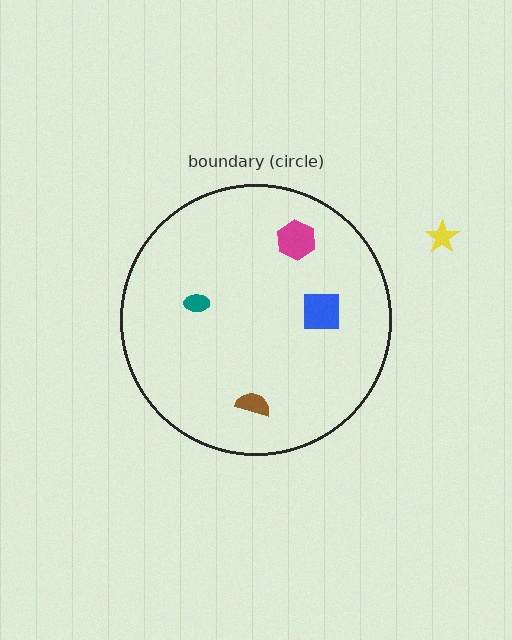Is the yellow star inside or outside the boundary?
Outside.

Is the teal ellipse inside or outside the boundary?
Inside.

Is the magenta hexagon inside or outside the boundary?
Inside.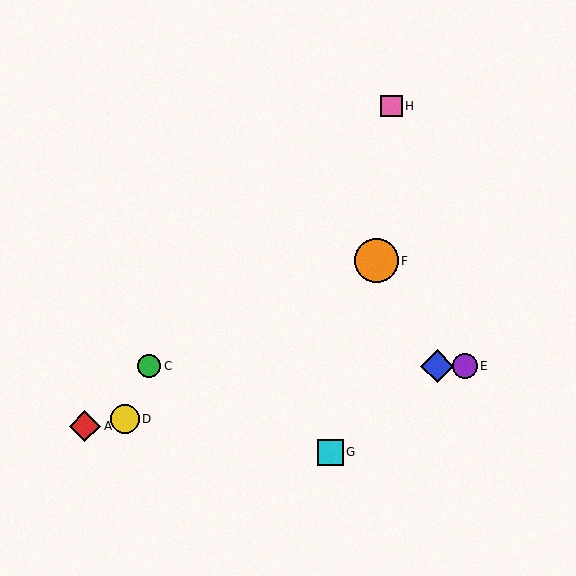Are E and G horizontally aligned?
No, E is at y≈366 and G is at y≈452.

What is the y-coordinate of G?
Object G is at y≈452.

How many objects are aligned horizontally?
3 objects (B, C, E) are aligned horizontally.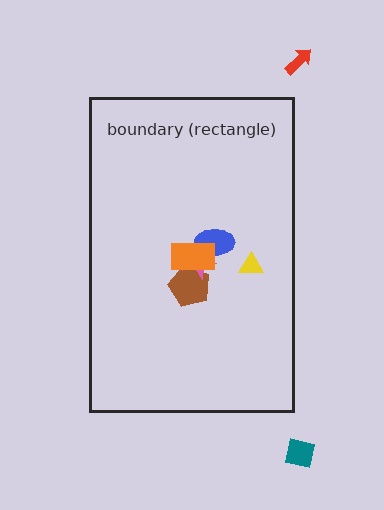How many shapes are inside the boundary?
5 inside, 2 outside.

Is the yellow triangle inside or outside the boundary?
Inside.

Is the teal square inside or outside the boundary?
Outside.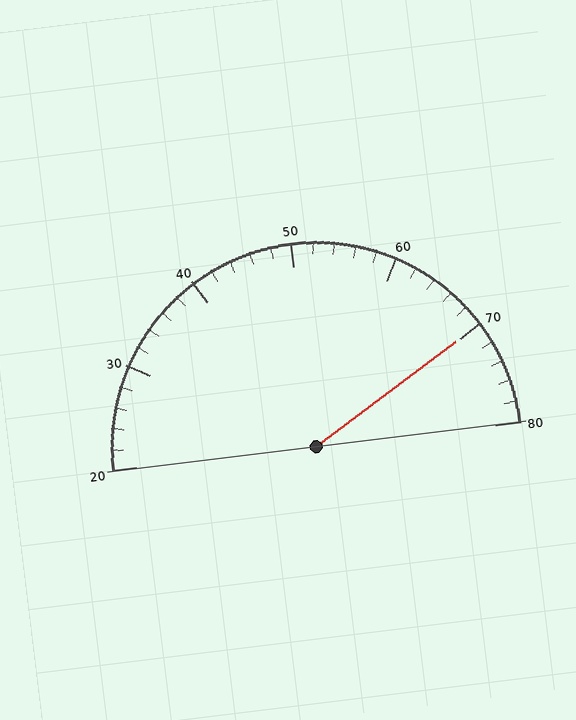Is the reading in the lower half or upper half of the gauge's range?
The reading is in the upper half of the range (20 to 80).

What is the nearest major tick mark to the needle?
The nearest major tick mark is 70.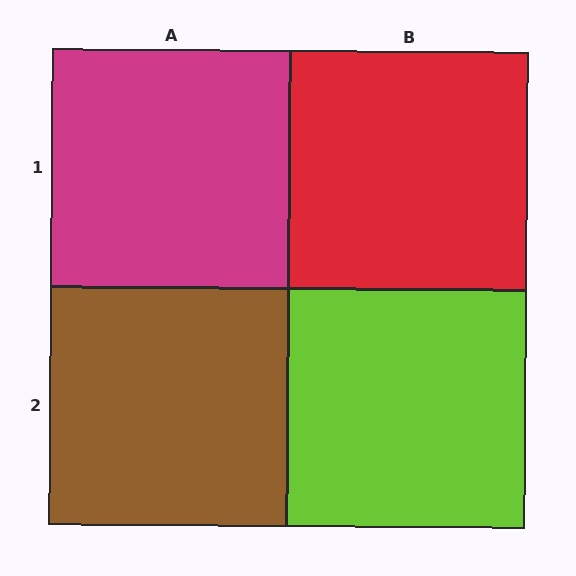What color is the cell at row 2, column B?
Lime.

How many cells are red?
1 cell is red.